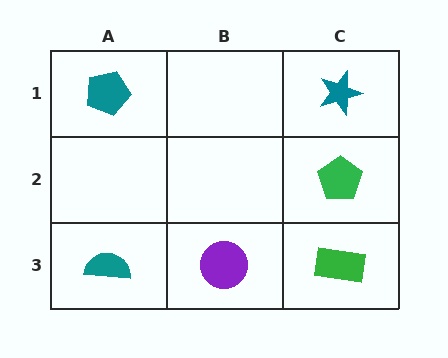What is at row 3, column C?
A green rectangle.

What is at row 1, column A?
A teal pentagon.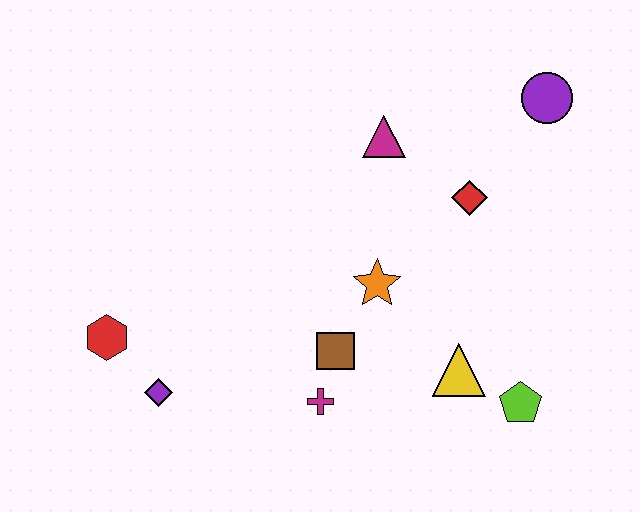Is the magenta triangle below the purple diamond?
No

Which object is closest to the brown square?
The magenta cross is closest to the brown square.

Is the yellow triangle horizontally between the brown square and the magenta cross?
No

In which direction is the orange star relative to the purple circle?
The orange star is below the purple circle.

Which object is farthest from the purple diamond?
The purple circle is farthest from the purple diamond.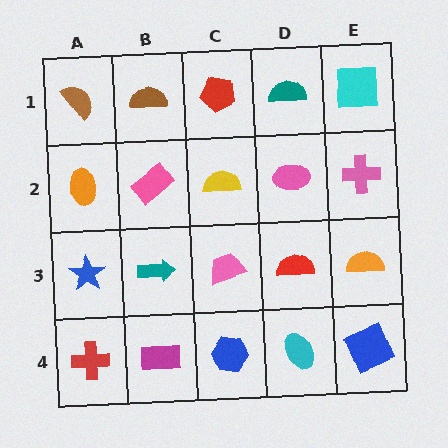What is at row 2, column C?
A yellow semicircle.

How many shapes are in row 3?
5 shapes.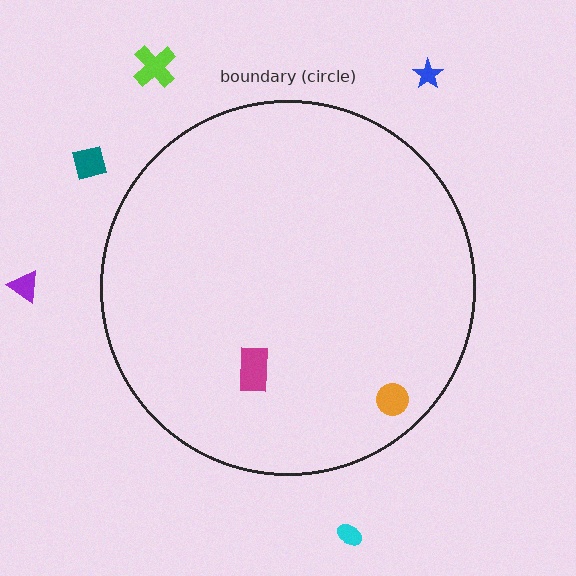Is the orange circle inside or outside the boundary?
Inside.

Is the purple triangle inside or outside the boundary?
Outside.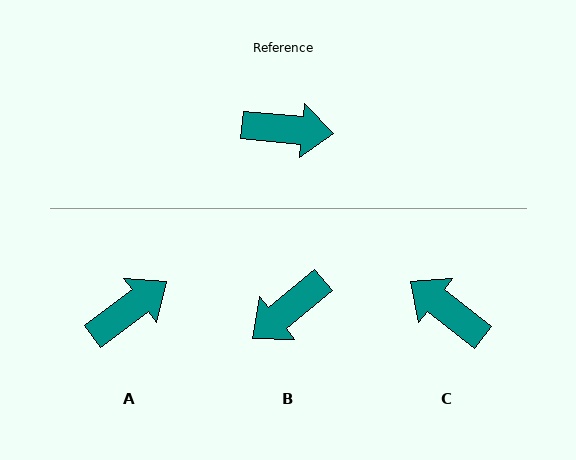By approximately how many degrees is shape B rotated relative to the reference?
Approximately 135 degrees clockwise.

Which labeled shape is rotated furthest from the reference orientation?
C, about 148 degrees away.